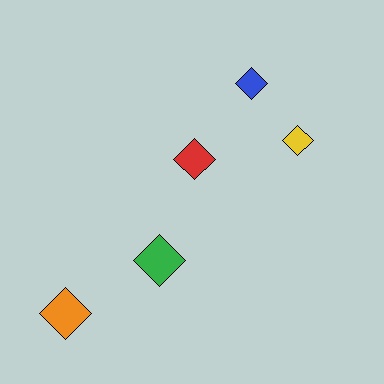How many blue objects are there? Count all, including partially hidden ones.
There is 1 blue object.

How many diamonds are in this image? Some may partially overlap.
There are 5 diamonds.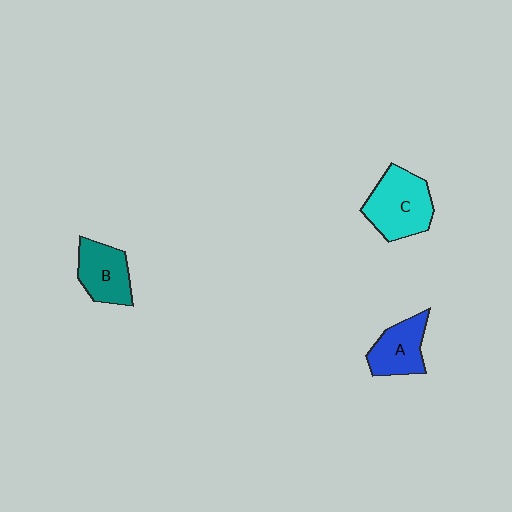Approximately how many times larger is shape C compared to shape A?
Approximately 1.4 times.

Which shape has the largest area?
Shape C (cyan).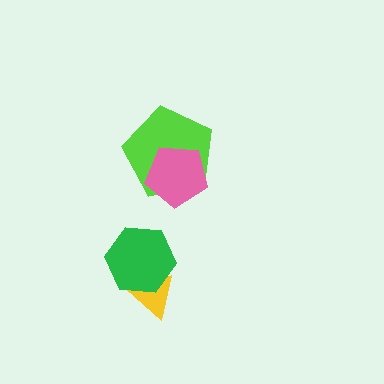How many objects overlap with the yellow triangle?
1 object overlaps with the yellow triangle.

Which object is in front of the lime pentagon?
The pink pentagon is in front of the lime pentagon.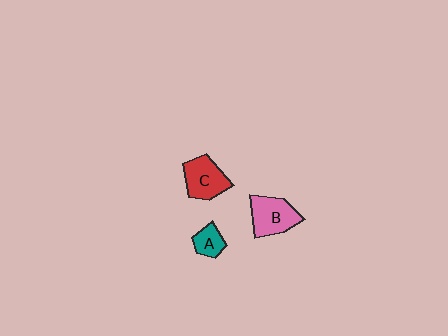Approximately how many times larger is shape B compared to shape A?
Approximately 2.1 times.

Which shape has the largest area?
Shape B (pink).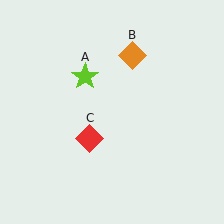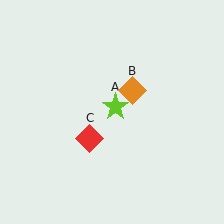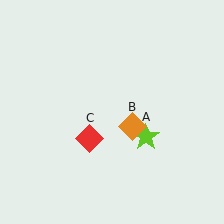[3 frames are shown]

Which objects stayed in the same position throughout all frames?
Red diamond (object C) remained stationary.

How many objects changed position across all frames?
2 objects changed position: lime star (object A), orange diamond (object B).